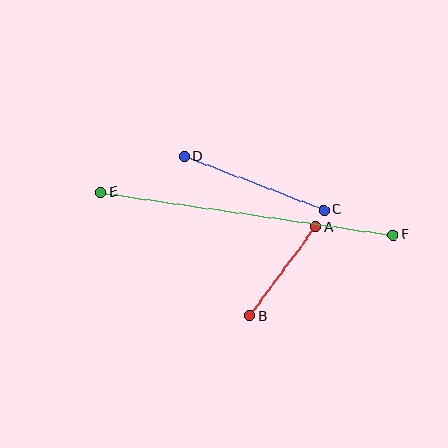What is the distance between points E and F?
The distance is approximately 295 pixels.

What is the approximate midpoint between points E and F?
The midpoint is at approximately (247, 213) pixels.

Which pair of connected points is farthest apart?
Points E and F are farthest apart.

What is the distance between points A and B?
The distance is approximately 111 pixels.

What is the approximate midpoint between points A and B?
The midpoint is at approximately (283, 272) pixels.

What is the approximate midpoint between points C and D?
The midpoint is at approximately (254, 183) pixels.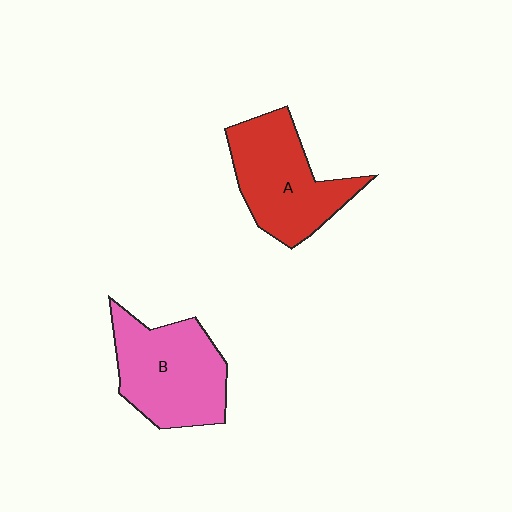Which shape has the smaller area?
Shape A (red).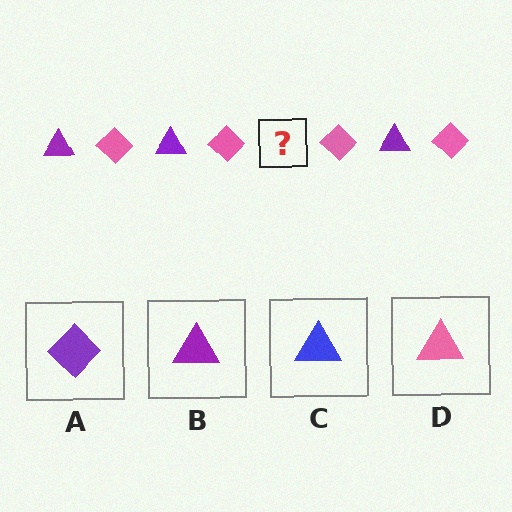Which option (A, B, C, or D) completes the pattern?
B.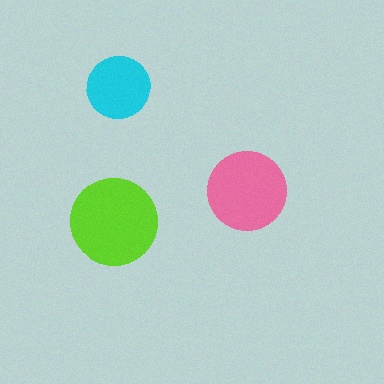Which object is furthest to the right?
The pink circle is rightmost.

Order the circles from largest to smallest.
the lime one, the pink one, the cyan one.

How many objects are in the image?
There are 3 objects in the image.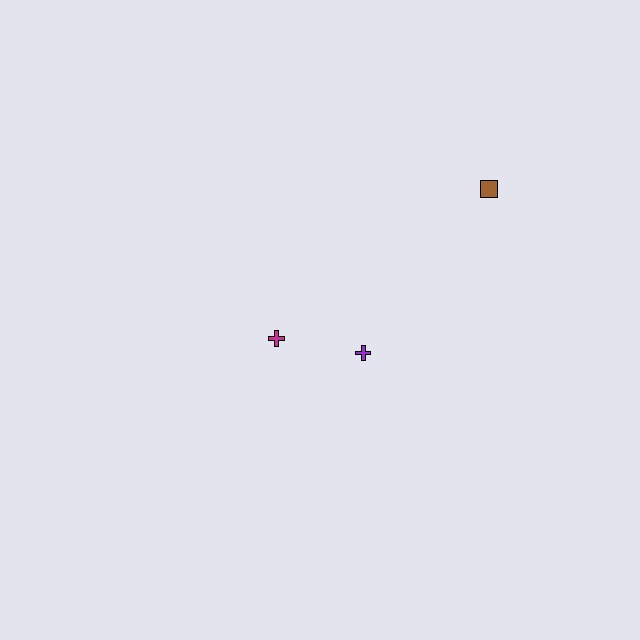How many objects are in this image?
There are 3 objects.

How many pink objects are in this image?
There are no pink objects.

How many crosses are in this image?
There are 2 crosses.